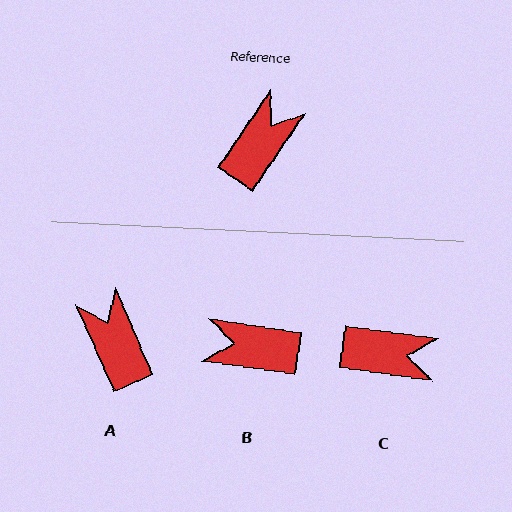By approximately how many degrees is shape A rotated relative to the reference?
Approximately 58 degrees counter-clockwise.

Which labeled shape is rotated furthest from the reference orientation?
B, about 116 degrees away.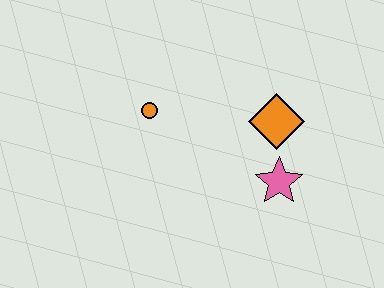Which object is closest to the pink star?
The orange diamond is closest to the pink star.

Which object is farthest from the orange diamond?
The orange circle is farthest from the orange diamond.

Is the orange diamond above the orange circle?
No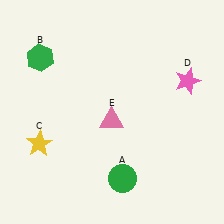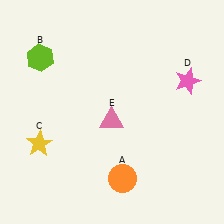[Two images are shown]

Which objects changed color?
A changed from green to orange. B changed from green to lime.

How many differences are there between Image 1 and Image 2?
There are 2 differences between the two images.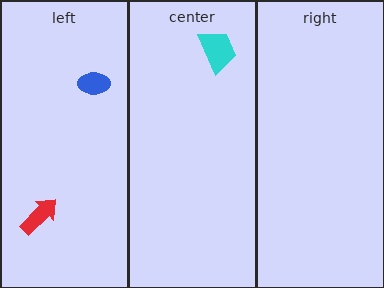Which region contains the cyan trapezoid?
The center region.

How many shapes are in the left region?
2.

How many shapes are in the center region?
1.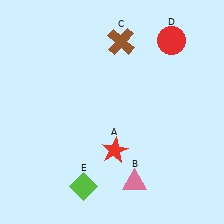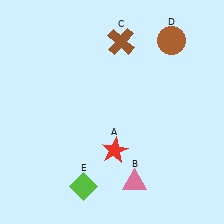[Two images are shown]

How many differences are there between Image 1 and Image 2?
There is 1 difference between the two images.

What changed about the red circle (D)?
In Image 1, D is red. In Image 2, it changed to brown.